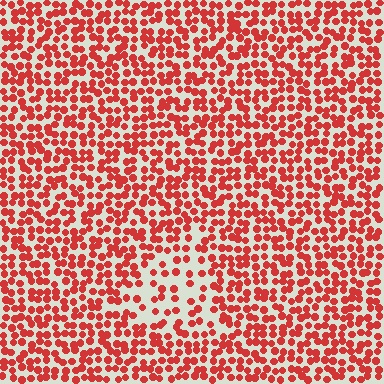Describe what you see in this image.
The image contains small red elements arranged at two different densities. A triangle-shaped region is visible where the elements are less densely packed than the surrounding area.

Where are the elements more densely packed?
The elements are more densely packed outside the triangle boundary.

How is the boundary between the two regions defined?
The boundary is defined by a change in element density (approximately 2.0x ratio). All elements are the same color, size, and shape.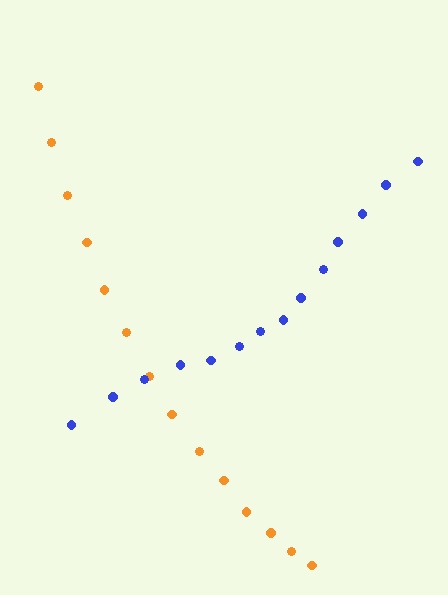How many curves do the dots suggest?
There are 2 distinct paths.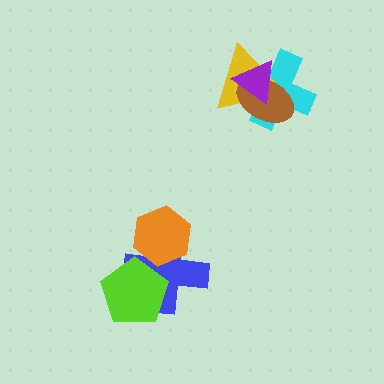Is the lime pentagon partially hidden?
No, no other shape covers it.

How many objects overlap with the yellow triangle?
3 objects overlap with the yellow triangle.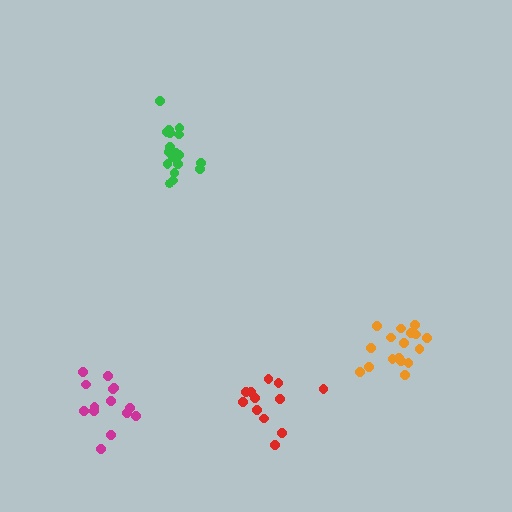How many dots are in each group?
Group 1: 17 dots, Group 2: 18 dots, Group 3: 14 dots, Group 4: 12 dots (61 total).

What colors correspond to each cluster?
The clusters are colored: orange, green, magenta, red.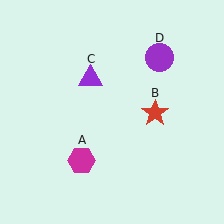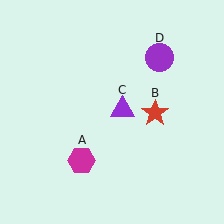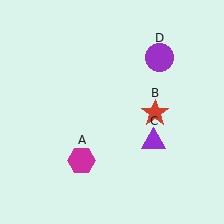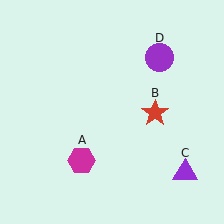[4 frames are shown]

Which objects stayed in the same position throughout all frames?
Magenta hexagon (object A) and red star (object B) and purple circle (object D) remained stationary.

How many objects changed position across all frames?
1 object changed position: purple triangle (object C).